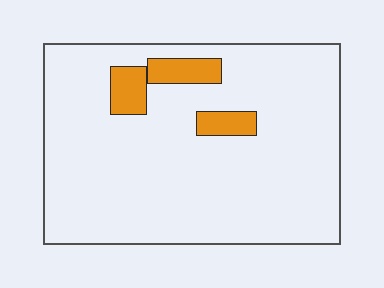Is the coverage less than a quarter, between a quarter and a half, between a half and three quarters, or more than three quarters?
Less than a quarter.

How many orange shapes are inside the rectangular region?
3.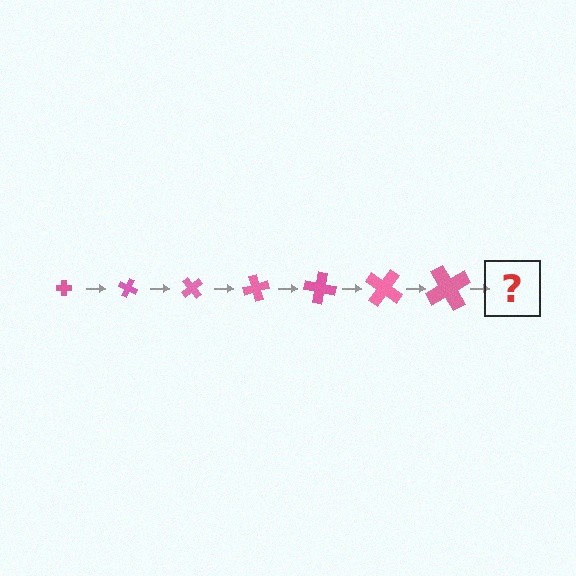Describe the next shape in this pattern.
It should be a cross, larger than the previous one and rotated 175 degrees from the start.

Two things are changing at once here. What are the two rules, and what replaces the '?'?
The two rules are that the cross grows larger each step and it rotates 25 degrees each step. The '?' should be a cross, larger than the previous one and rotated 175 degrees from the start.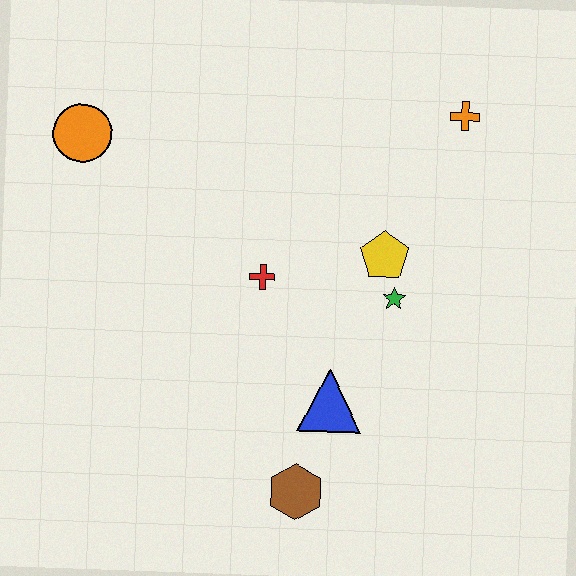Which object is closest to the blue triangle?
The brown hexagon is closest to the blue triangle.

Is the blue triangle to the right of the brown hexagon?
Yes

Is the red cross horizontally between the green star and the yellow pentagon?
No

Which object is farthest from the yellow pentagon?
The orange circle is farthest from the yellow pentagon.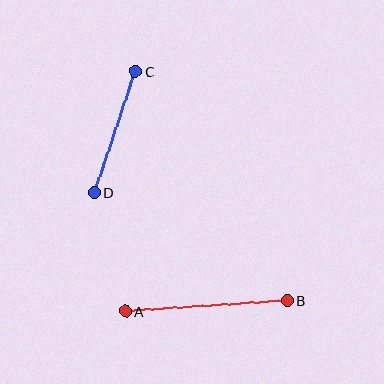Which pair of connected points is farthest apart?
Points A and B are farthest apart.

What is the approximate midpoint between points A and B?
The midpoint is at approximately (206, 306) pixels.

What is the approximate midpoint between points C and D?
The midpoint is at approximately (115, 132) pixels.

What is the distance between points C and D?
The distance is approximately 127 pixels.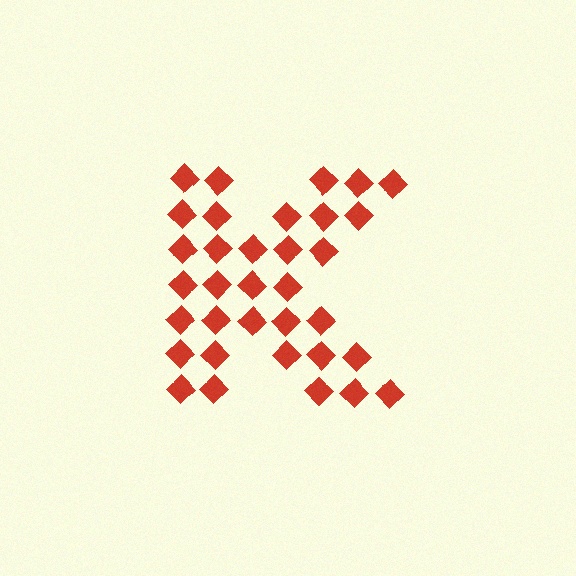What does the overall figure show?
The overall figure shows the letter K.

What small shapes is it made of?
It is made of small diamonds.